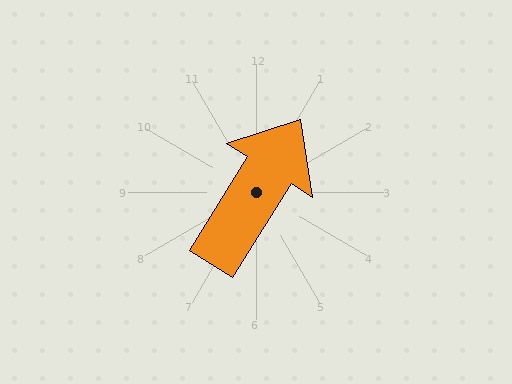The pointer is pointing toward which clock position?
Roughly 1 o'clock.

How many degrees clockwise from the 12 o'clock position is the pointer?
Approximately 32 degrees.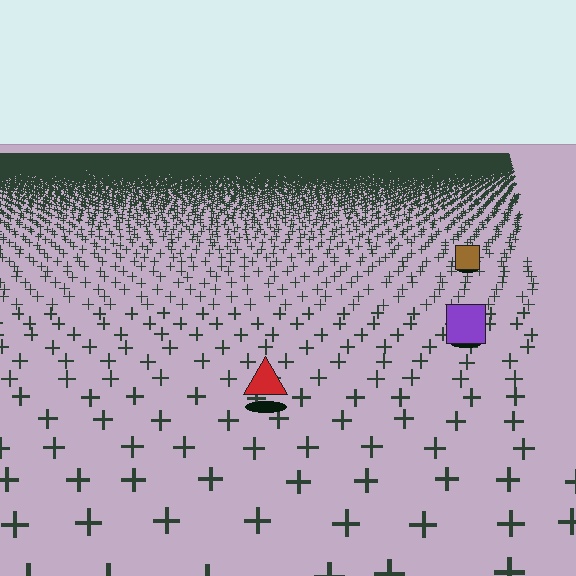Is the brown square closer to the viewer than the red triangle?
No. The red triangle is closer — you can tell from the texture gradient: the ground texture is coarser near it.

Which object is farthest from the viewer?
The brown square is farthest from the viewer. It appears smaller and the ground texture around it is denser.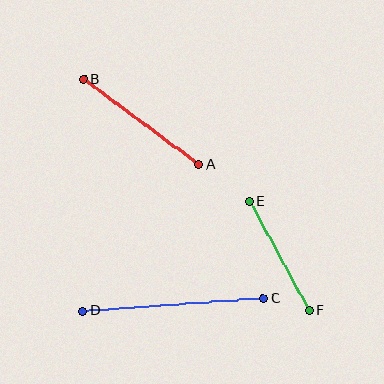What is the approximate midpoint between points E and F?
The midpoint is at approximately (279, 256) pixels.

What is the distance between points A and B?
The distance is approximately 143 pixels.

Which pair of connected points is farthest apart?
Points C and D are farthest apart.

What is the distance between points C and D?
The distance is approximately 181 pixels.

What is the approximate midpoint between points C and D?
The midpoint is at approximately (173, 305) pixels.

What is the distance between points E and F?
The distance is approximately 124 pixels.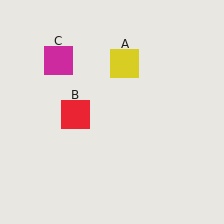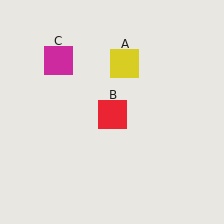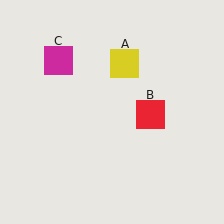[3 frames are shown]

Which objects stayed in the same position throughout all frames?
Yellow square (object A) and magenta square (object C) remained stationary.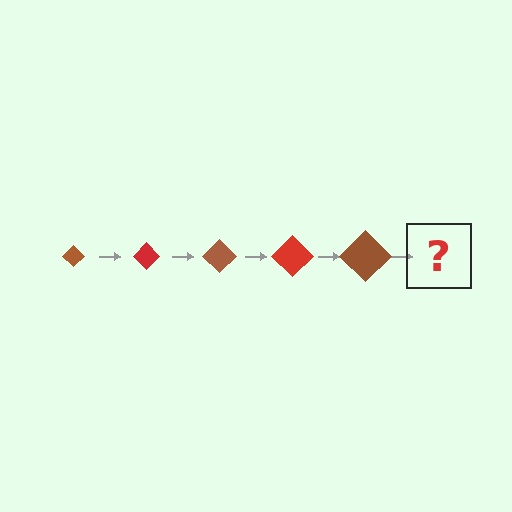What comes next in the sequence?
The next element should be a red diamond, larger than the previous one.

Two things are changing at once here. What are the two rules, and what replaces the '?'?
The two rules are that the diamond grows larger each step and the color cycles through brown and red. The '?' should be a red diamond, larger than the previous one.